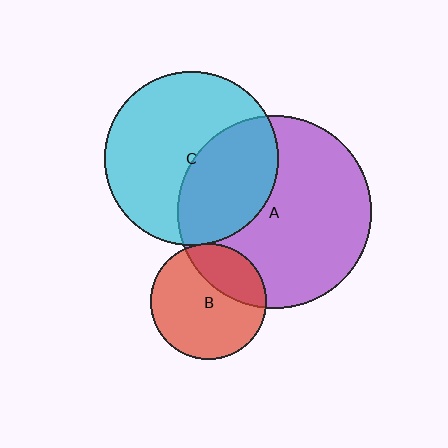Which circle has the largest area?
Circle A (purple).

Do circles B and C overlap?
Yes.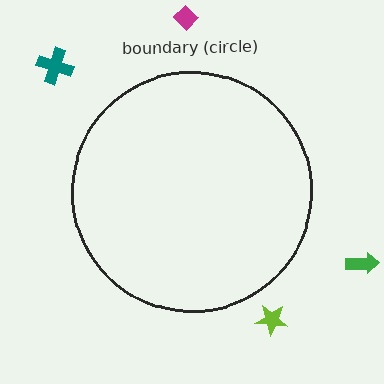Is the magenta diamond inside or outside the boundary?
Outside.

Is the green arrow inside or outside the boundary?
Outside.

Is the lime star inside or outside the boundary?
Outside.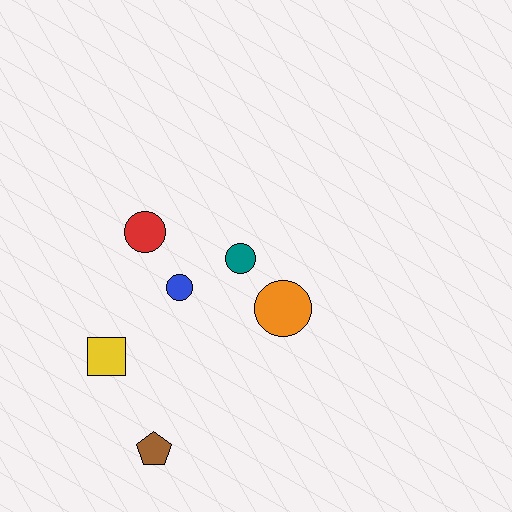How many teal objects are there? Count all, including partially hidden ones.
There is 1 teal object.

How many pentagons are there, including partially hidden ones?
There is 1 pentagon.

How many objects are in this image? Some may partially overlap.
There are 6 objects.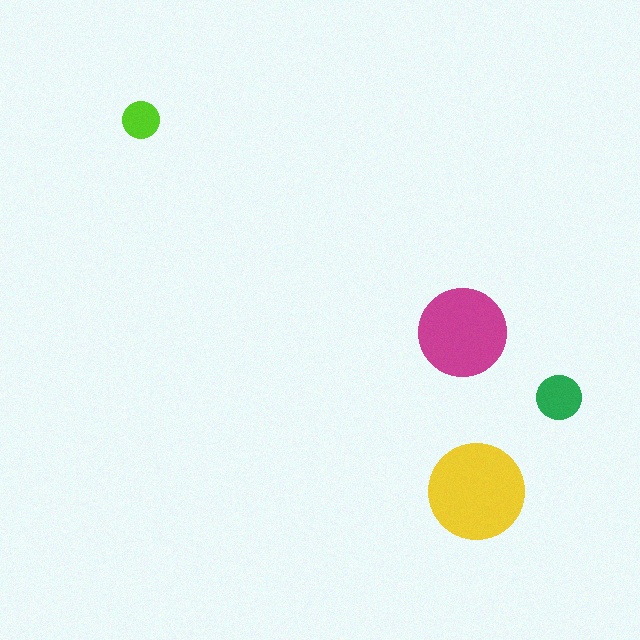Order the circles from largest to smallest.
the yellow one, the magenta one, the green one, the lime one.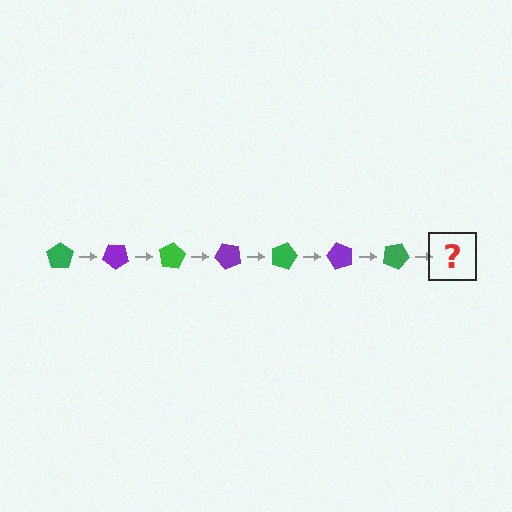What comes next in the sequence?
The next element should be a purple pentagon, rotated 280 degrees from the start.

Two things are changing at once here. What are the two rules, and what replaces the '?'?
The two rules are that it rotates 40 degrees each step and the color cycles through green and purple. The '?' should be a purple pentagon, rotated 280 degrees from the start.